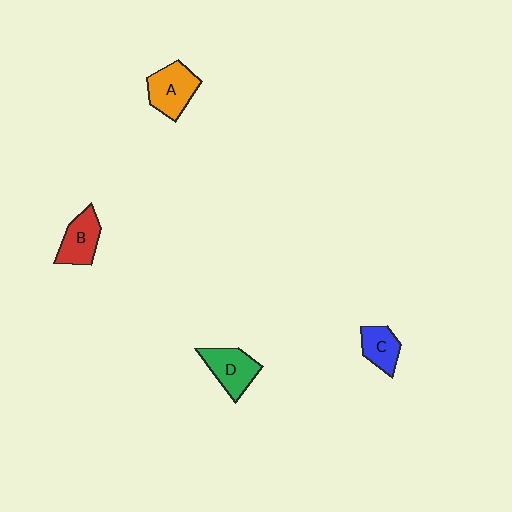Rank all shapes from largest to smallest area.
From largest to smallest: A (orange), D (green), B (red), C (blue).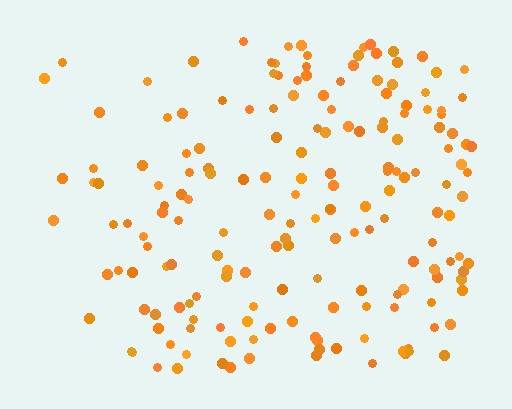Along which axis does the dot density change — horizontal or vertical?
Horizontal.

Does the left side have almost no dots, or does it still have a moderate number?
Still a moderate number, just noticeably fewer than the right.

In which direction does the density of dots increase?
From left to right, with the right side densest.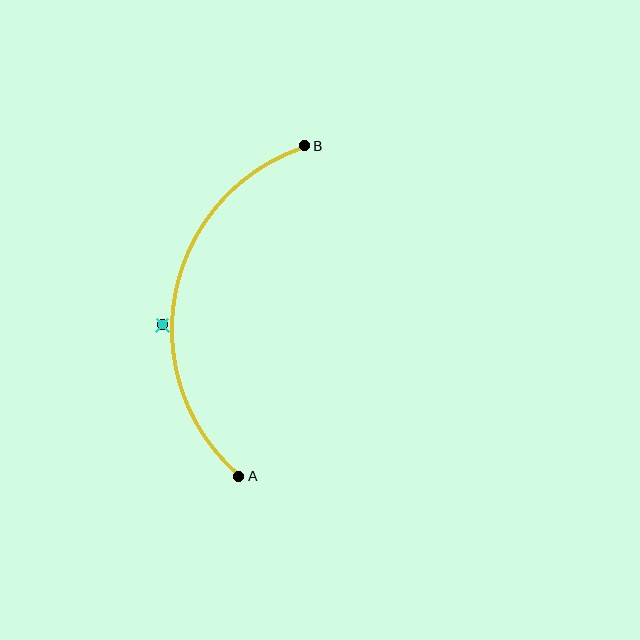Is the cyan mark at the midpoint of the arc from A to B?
No — the cyan mark does not lie on the arc at all. It sits slightly outside the curve.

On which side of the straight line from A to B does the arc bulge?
The arc bulges to the left of the straight line connecting A and B.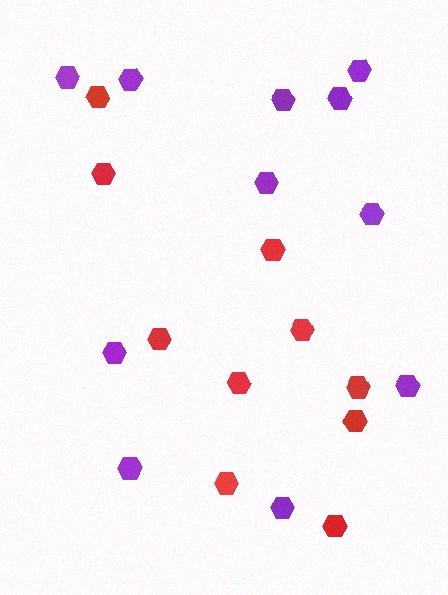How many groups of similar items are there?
There are 2 groups: one group of red hexagons (10) and one group of purple hexagons (11).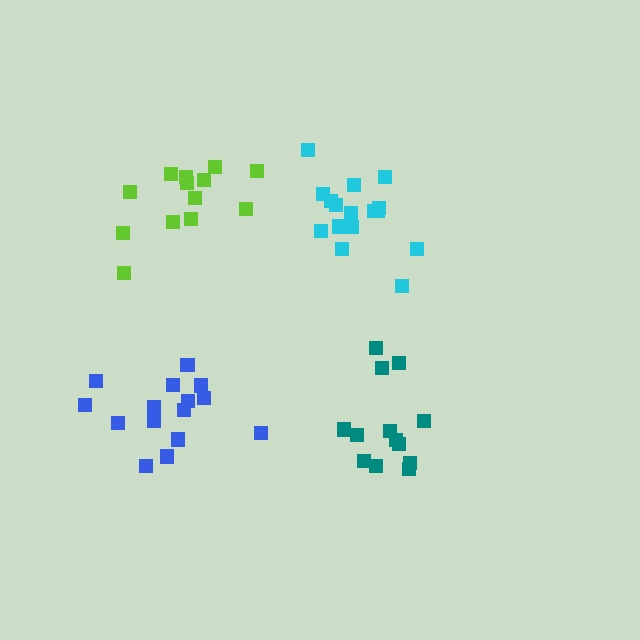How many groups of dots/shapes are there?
There are 4 groups.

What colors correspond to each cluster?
The clusters are colored: blue, teal, cyan, lime.